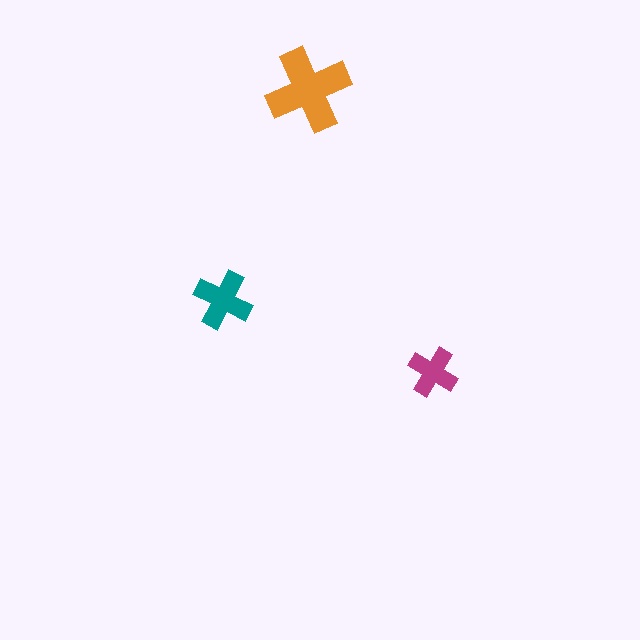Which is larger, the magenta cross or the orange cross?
The orange one.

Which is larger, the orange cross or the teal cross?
The orange one.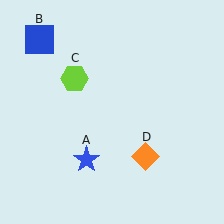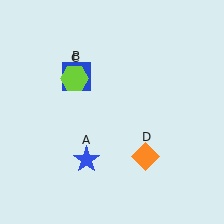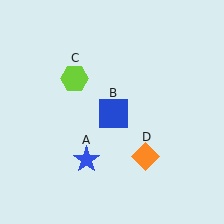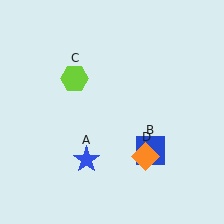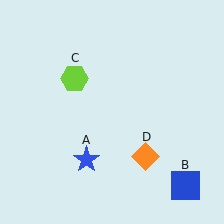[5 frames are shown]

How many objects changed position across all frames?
1 object changed position: blue square (object B).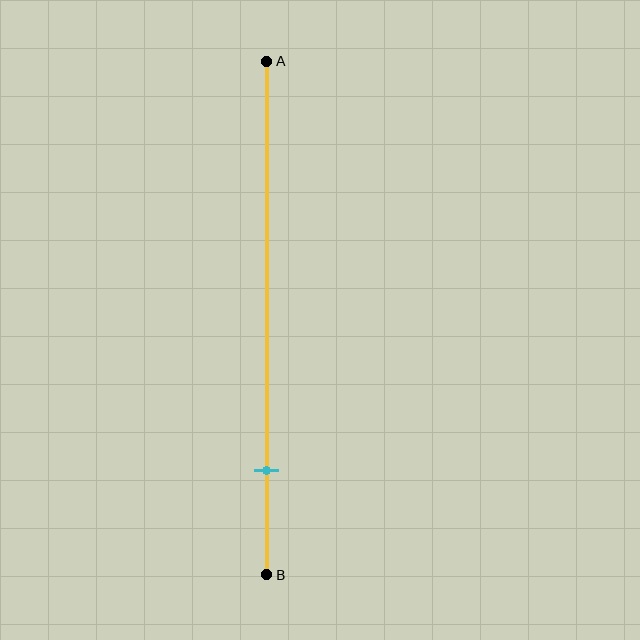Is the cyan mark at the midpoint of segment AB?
No, the mark is at about 80% from A, not at the 50% midpoint.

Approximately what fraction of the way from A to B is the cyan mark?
The cyan mark is approximately 80% of the way from A to B.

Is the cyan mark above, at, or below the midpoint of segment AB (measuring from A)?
The cyan mark is below the midpoint of segment AB.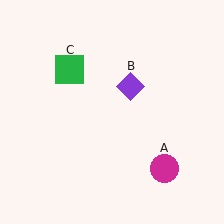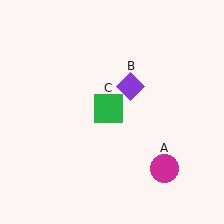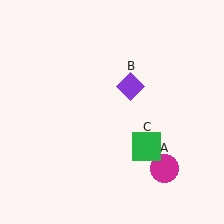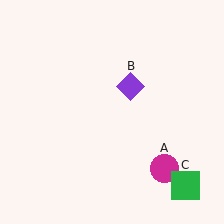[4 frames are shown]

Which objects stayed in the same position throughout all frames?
Magenta circle (object A) and purple diamond (object B) remained stationary.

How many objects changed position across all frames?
1 object changed position: green square (object C).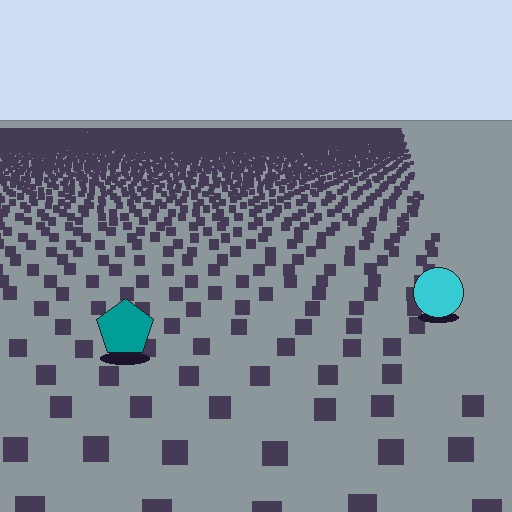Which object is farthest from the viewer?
The cyan circle is farthest from the viewer. It appears smaller and the ground texture around it is denser.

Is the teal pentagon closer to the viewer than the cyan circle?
Yes. The teal pentagon is closer — you can tell from the texture gradient: the ground texture is coarser near it.